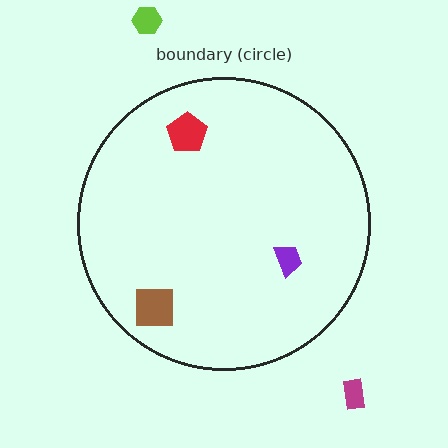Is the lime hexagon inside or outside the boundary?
Outside.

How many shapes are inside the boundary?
3 inside, 2 outside.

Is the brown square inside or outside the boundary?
Inside.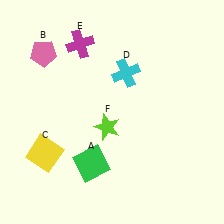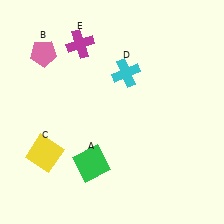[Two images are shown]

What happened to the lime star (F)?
The lime star (F) was removed in Image 2. It was in the bottom-left area of Image 1.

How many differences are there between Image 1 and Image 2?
There is 1 difference between the two images.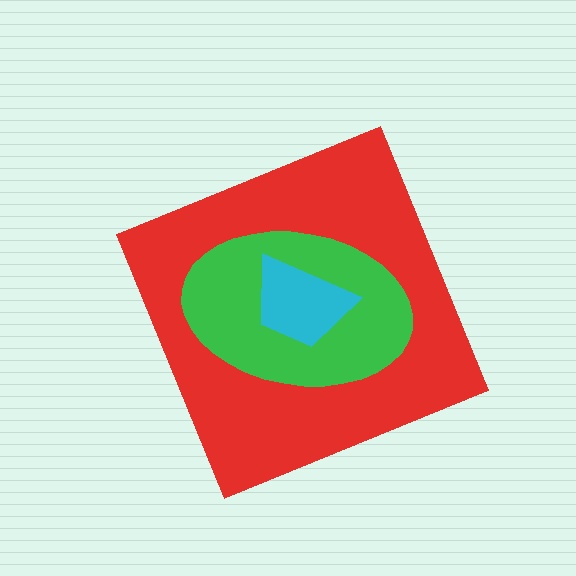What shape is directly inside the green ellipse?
The cyan trapezoid.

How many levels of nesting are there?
3.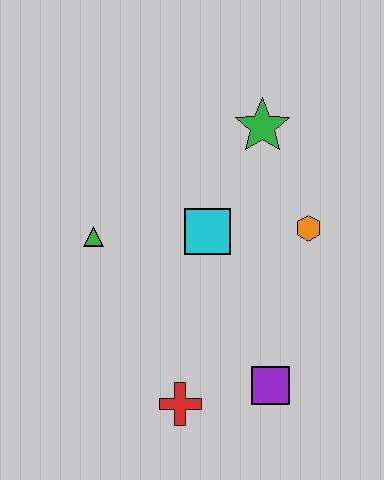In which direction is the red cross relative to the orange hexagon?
The red cross is below the orange hexagon.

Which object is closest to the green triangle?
The cyan square is closest to the green triangle.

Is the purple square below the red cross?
No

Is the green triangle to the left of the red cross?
Yes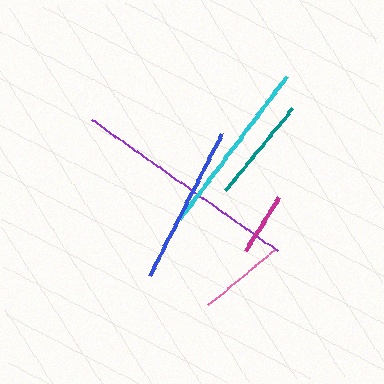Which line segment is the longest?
The purple line is the longest at approximately 228 pixels.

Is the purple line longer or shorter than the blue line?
The purple line is longer than the blue line.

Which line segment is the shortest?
The magenta line is the shortest at approximately 63 pixels.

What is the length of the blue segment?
The blue segment is approximately 160 pixels long.